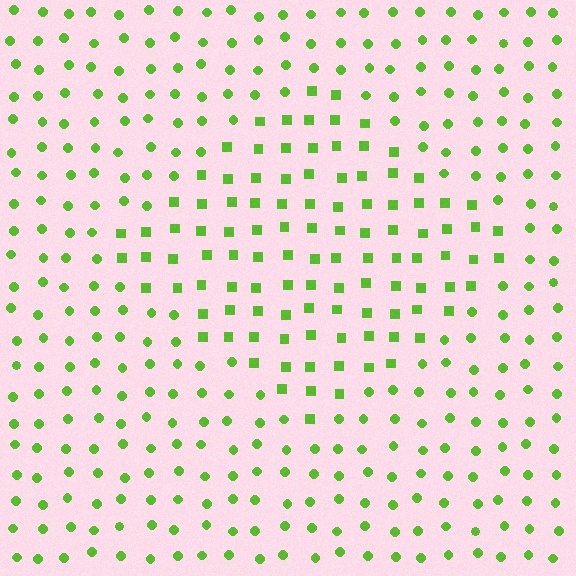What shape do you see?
I see a diamond.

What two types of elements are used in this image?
The image uses squares inside the diamond region and circles outside it.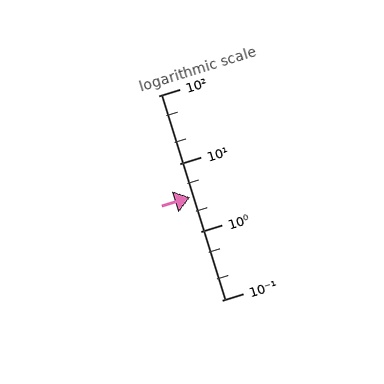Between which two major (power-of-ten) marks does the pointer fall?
The pointer is between 1 and 10.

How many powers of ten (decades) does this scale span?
The scale spans 3 decades, from 0.1 to 100.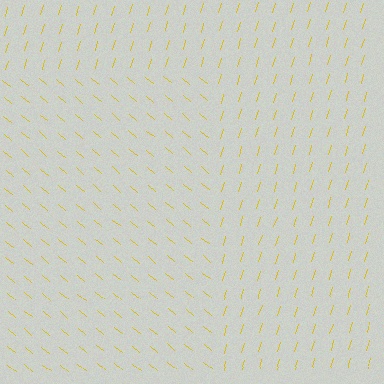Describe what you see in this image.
The image is filled with small yellow line segments. A rectangle region in the image has lines oriented differently from the surrounding lines, creating a visible texture boundary.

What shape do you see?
I see a rectangle.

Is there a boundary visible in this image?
Yes, there is a texture boundary formed by a change in line orientation.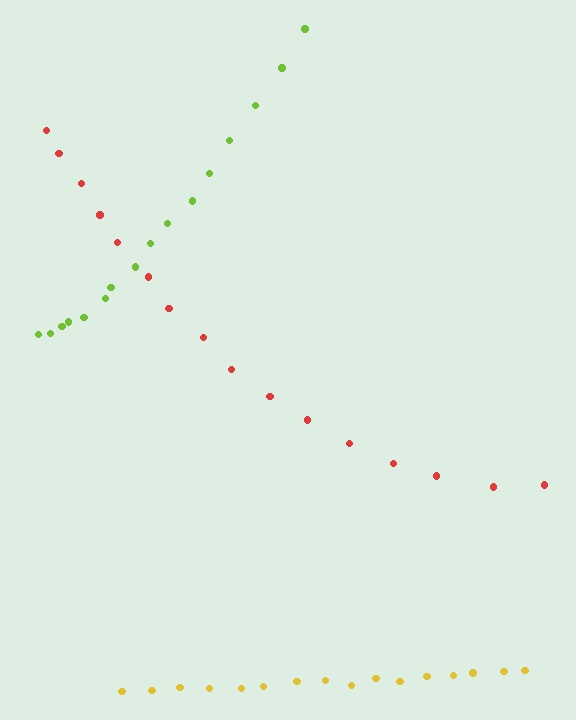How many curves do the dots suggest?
There are 3 distinct paths.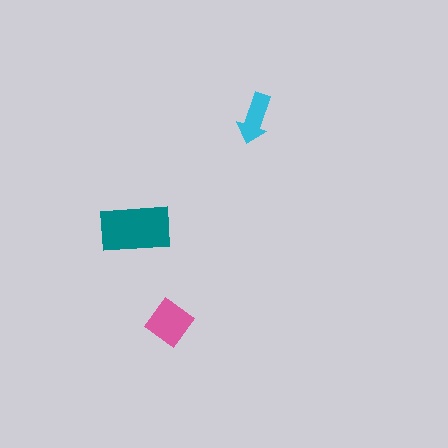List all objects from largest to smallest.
The teal rectangle, the pink diamond, the cyan arrow.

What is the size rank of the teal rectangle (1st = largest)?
1st.